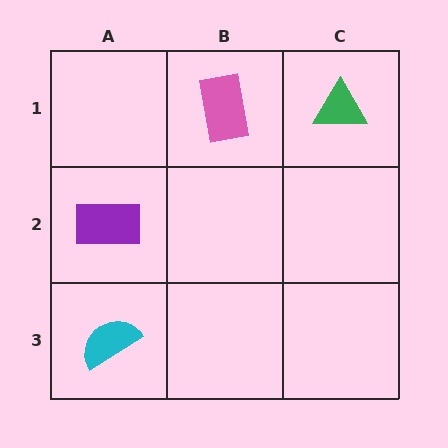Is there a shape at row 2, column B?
No, that cell is empty.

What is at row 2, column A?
A purple rectangle.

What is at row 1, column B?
A pink rectangle.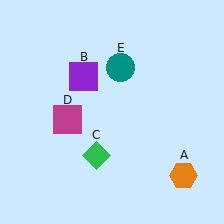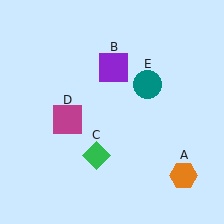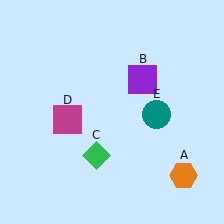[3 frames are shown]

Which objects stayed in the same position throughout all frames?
Orange hexagon (object A) and green diamond (object C) and magenta square (object D) remained stationary.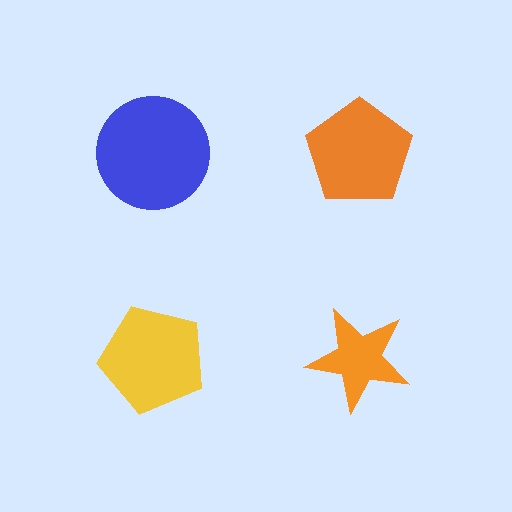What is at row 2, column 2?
An orange star.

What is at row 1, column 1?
A blue circle.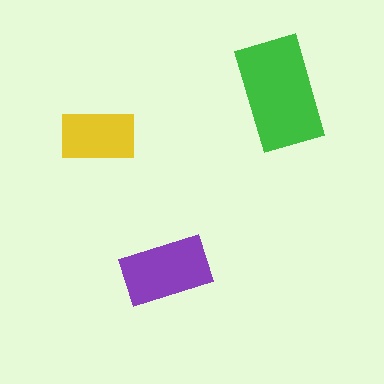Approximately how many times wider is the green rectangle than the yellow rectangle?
About 1.5 times wider.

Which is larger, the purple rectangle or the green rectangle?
The green one.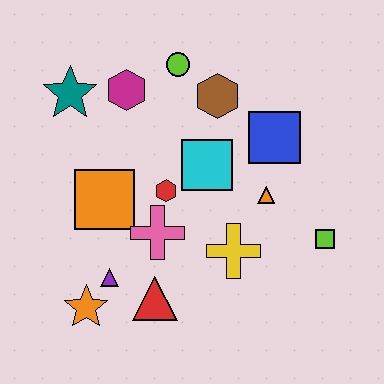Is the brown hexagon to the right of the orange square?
Yes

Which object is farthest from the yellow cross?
The teal star is farthest from the yellow cross.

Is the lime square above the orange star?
Yes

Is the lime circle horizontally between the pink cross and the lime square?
Yes